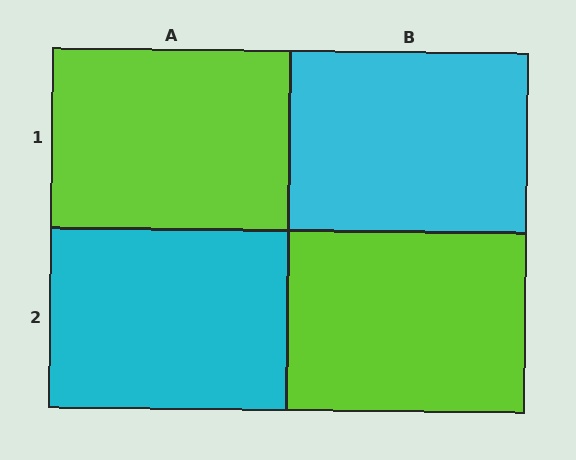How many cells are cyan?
2 cells are cyan.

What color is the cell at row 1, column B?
Cyan.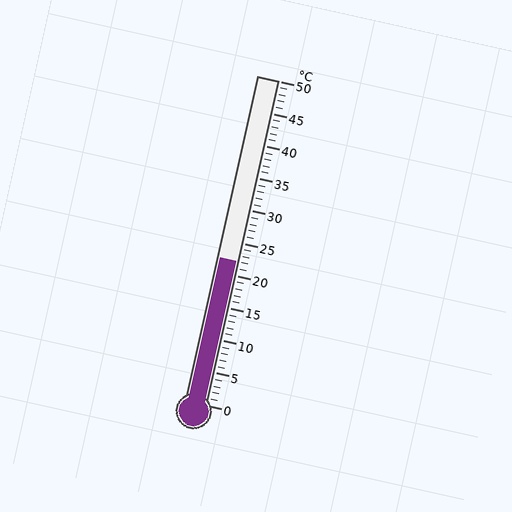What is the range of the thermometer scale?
The thermometer scale ranges from 0°C to 50°C.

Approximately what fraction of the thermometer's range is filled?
The thermometer is filled to approximately 45% of its range.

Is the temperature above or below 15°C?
The temperature is above 15°C.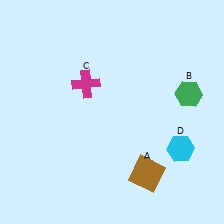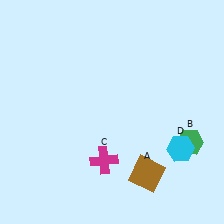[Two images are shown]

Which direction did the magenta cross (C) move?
The magenta cross (C) moved down.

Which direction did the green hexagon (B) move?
The green hexagon (B) moved down.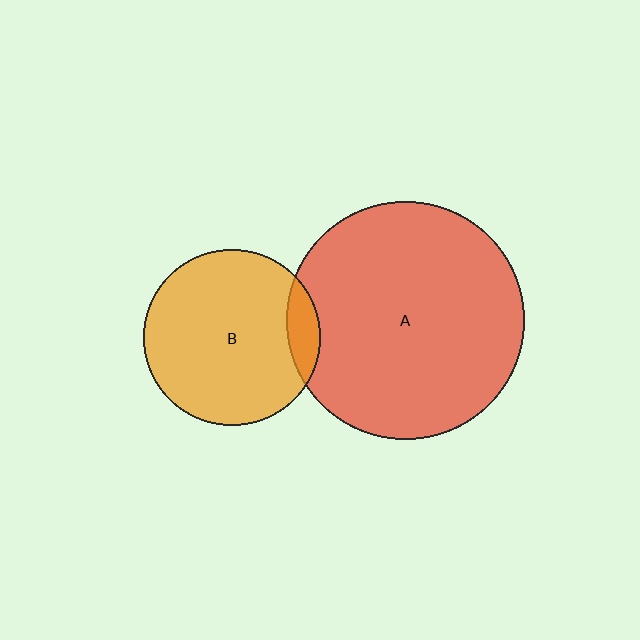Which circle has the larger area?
Circle A (red).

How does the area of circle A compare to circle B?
Approximately 1.8 times.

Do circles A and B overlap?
Yes.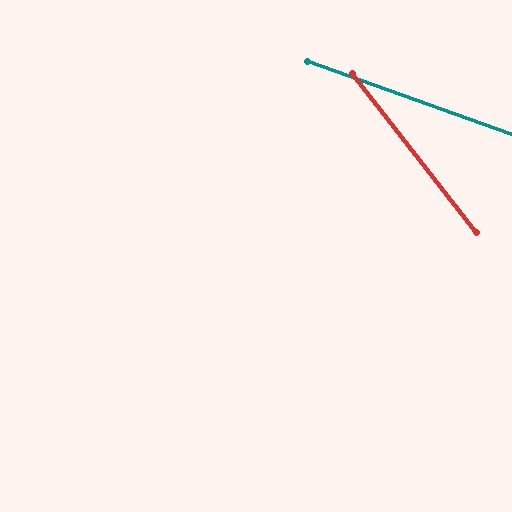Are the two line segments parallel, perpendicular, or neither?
Neither parallel nor perpendicular — they differ by about 32°.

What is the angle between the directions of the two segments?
Approximately 32 degrees.